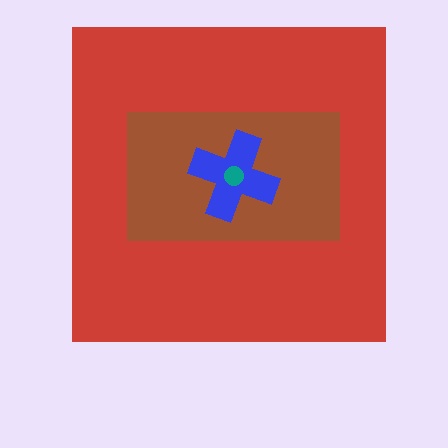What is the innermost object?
The teal circle.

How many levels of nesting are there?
4.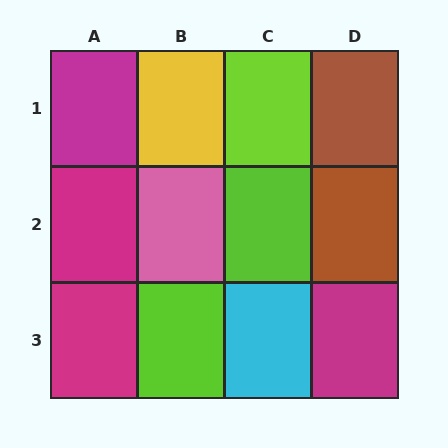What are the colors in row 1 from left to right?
Magenta, yellow, lime, brown.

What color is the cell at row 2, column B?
Pink.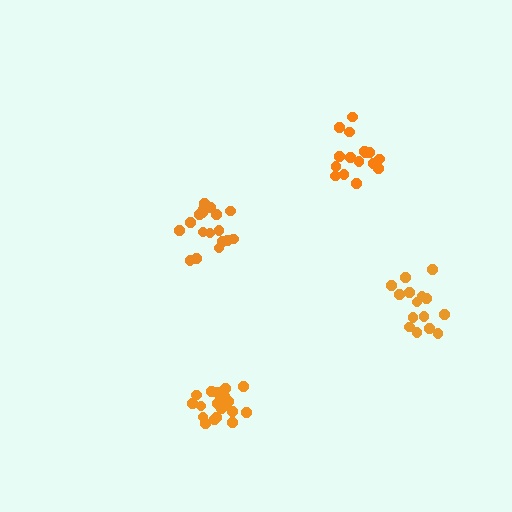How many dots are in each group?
Group 1: 16 dots, Group 2: 18 dots, Group 3: 20 dots, Group 4: 15 dots (69 total).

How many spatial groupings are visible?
There are 4 spatial groupings.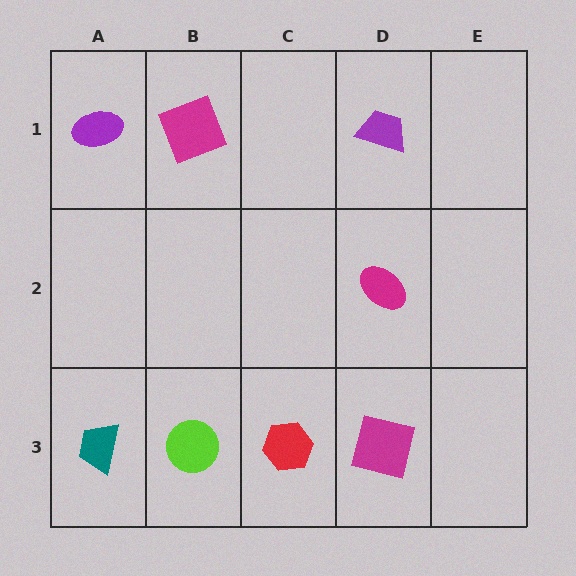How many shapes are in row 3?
4 shapes.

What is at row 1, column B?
A magenta square.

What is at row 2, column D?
A magenta ellipse.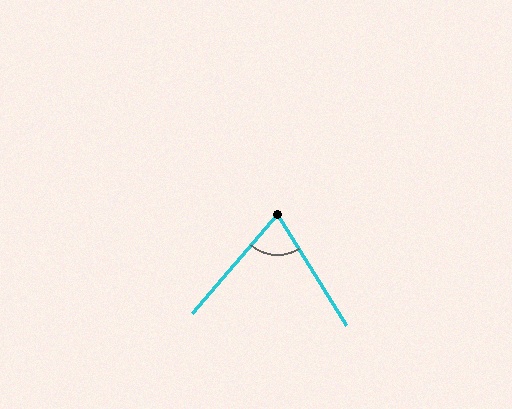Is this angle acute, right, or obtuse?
It is acute.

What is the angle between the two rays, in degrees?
Approximately 73 degrees.